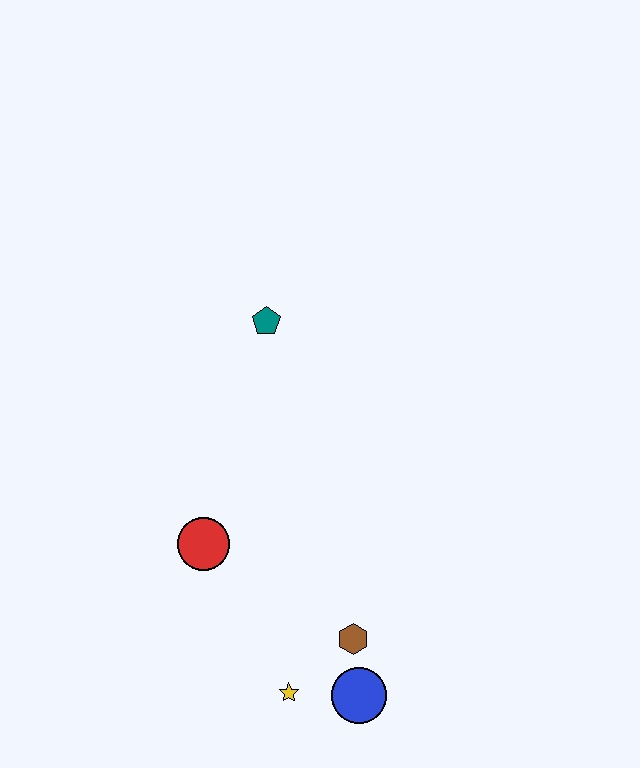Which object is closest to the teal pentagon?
The red circle is closest to the teal pentagon.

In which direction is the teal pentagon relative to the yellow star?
The teal pentagon is above the yellow star.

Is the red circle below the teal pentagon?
Yes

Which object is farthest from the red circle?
The teal pentagon is farthest from the red circle.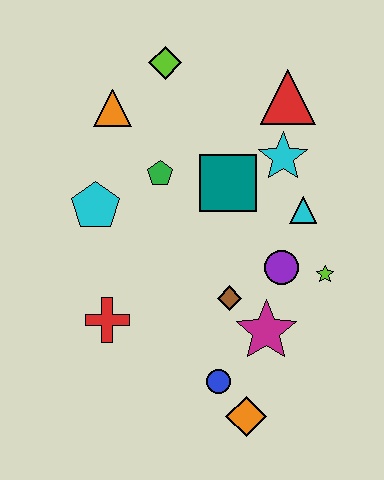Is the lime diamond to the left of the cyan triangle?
Yes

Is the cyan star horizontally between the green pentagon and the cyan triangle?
Yes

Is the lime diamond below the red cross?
No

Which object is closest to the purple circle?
The lime star is closest to the purple circle.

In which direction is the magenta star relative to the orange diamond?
The magenta star is above the orange diamond.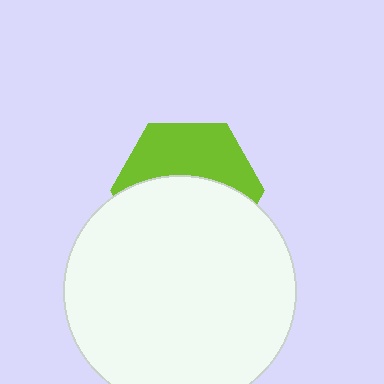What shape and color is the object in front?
The object in front is a white circle.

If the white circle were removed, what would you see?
You would see the complete lime hexagon.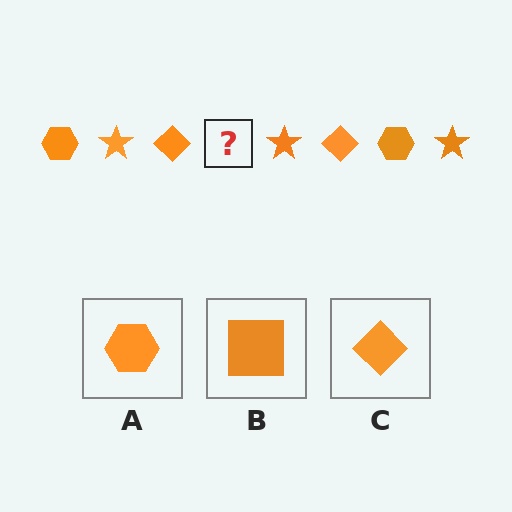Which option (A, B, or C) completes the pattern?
A.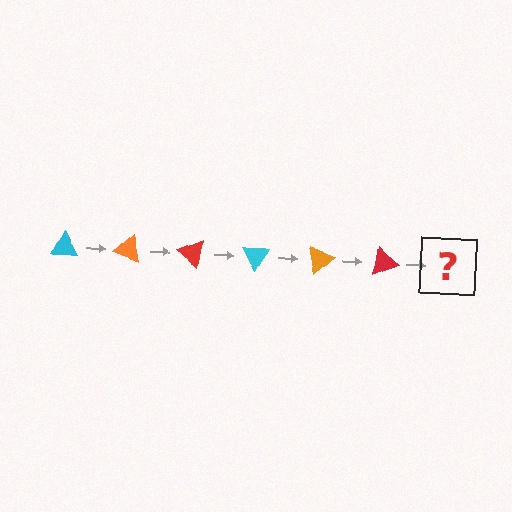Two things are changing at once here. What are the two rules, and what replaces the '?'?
The two rules are that it rotates 20 degrees each step and the color cycles through cyan, orange, and red. The '?' should be a cyan triangle, rotated 120 degrees from the start.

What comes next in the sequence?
The next element should be a cyan triangle, rotated 120 degrees from the start.